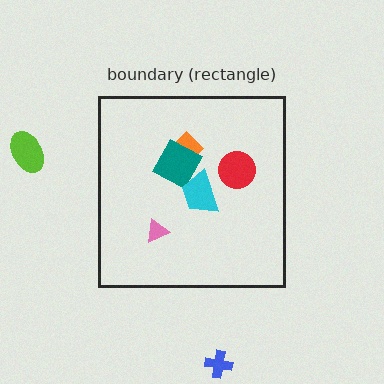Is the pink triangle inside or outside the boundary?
Inside.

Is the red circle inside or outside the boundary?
Inside.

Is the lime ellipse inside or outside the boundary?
Outside.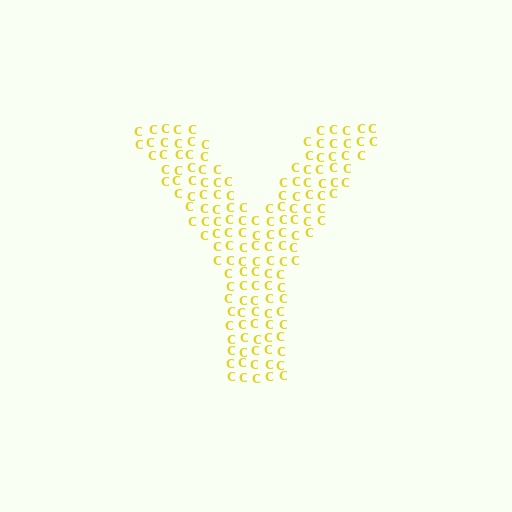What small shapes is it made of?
It is made of small letter C's.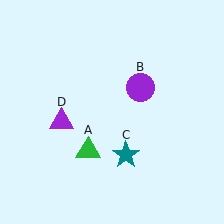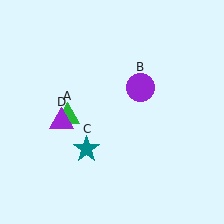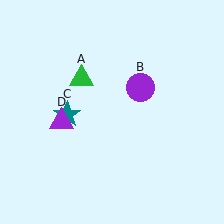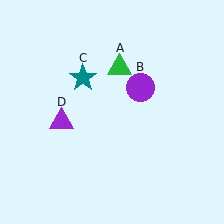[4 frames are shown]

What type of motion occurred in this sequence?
The green triangle (object A), teal star (object C) rotated clockwise around the center of the scene.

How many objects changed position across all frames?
2 objects changed position: green triangle (object A), teal star (object C).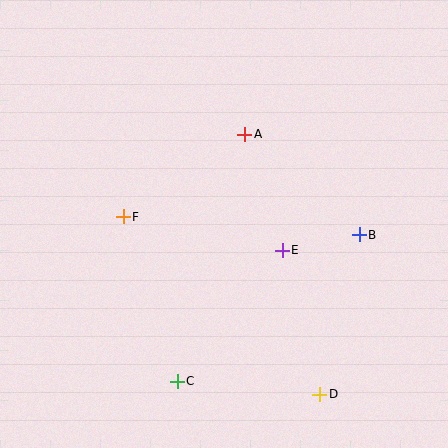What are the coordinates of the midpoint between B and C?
The midpoint between B and C is at (268, 308).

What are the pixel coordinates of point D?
Point D is at (320, 394).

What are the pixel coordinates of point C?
Point C is at (177, 381).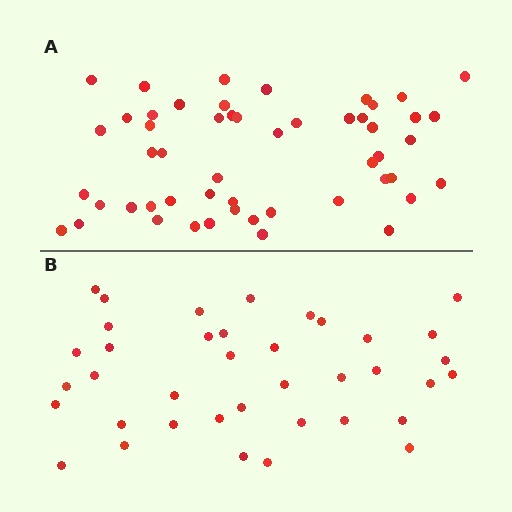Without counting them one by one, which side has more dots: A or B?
Region A (the top region) has more dots.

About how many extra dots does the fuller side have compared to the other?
Region A has approximately 15 more dots than region B.